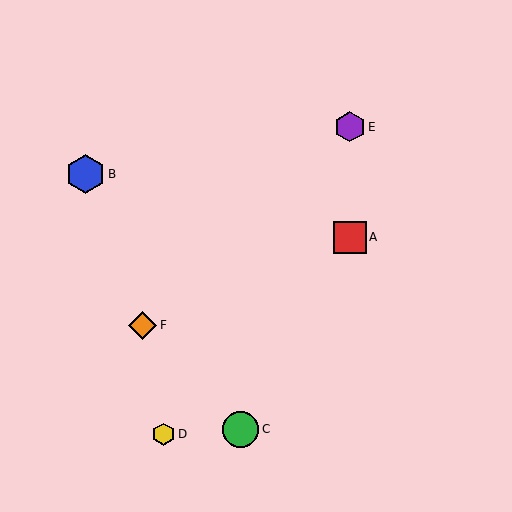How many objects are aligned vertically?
2 objects (A, E) are aligned vertically.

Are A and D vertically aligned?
No, A is at x≈350 and D is at x≈163.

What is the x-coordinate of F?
Object F is at x≈143.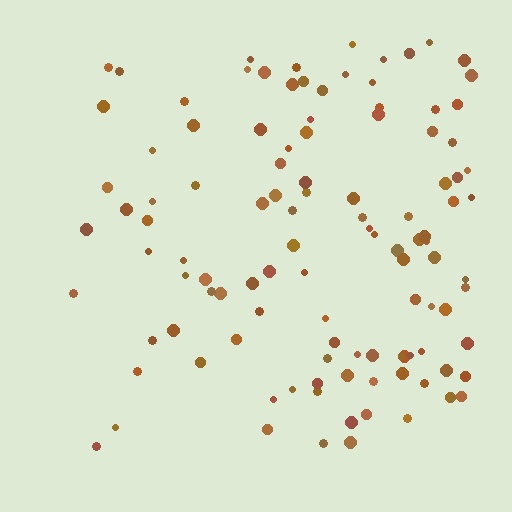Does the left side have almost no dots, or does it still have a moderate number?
Still a moderate number, just noticeably fewer than the right.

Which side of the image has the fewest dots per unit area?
The left.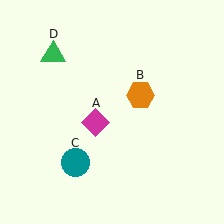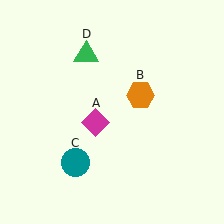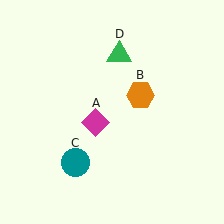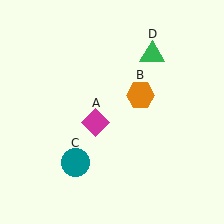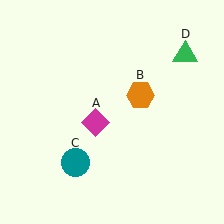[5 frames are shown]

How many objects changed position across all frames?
1 object changed position: green triangle (object D).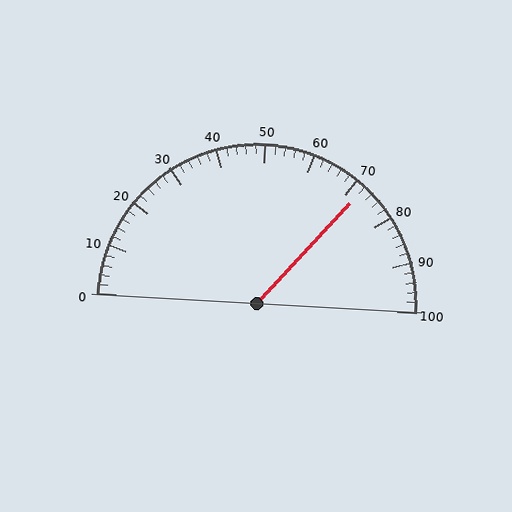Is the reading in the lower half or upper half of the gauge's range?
The reading is in the upper half of the range (0 to 100).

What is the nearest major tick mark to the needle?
The nearest major tick mark is 70.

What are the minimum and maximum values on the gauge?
The gauge ranges from 0 to 100.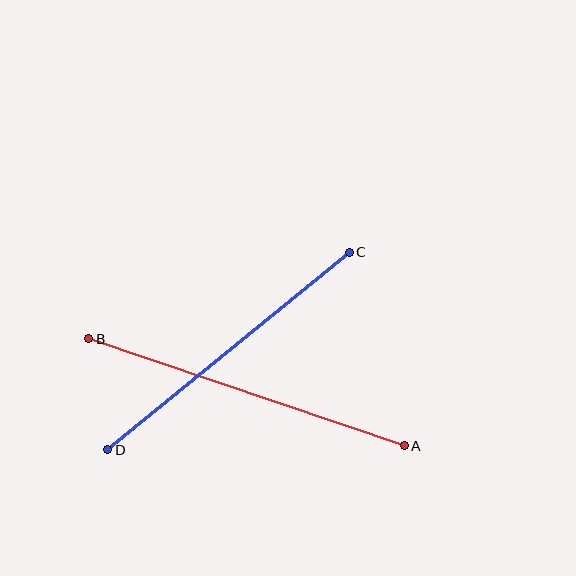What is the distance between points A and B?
The distance is approximately 333 pixels.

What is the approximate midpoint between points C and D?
The midpoint is at approximately (229, 351) pixels.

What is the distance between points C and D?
The distance is approximately 312 pixels.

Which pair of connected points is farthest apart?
Points A and B are farthest apart.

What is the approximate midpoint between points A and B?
The midpoint is at approximately (247, 392) pixels.